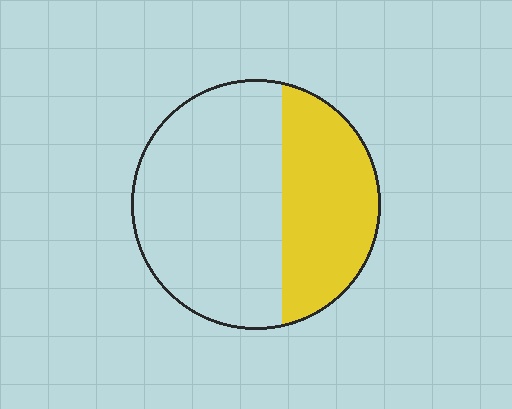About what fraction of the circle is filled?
About three eighths (3/8).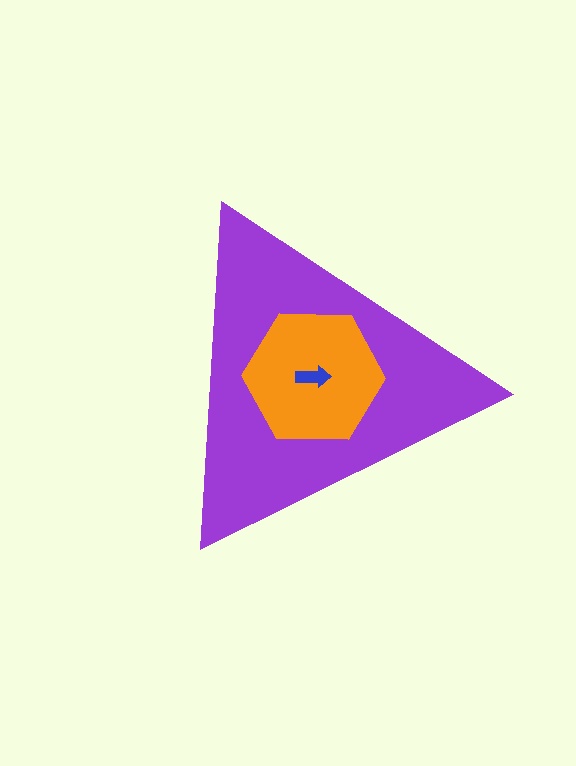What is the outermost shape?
The purple triangle.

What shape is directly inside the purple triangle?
The orange hexagon.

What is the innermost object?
The blue arrow.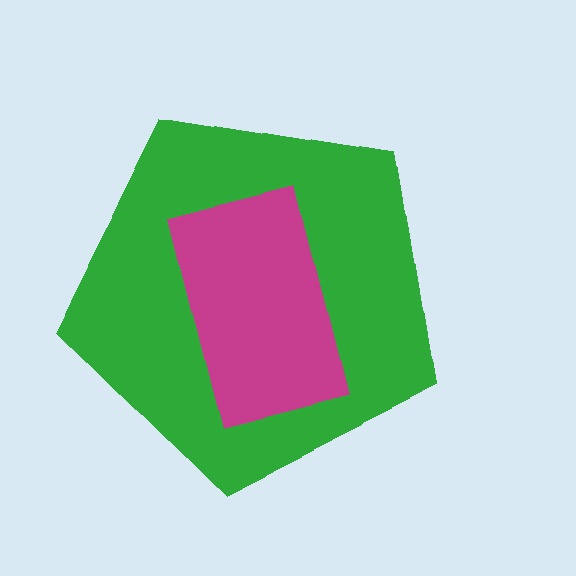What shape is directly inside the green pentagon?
The magenta rectangle.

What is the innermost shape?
The magenta rectangle.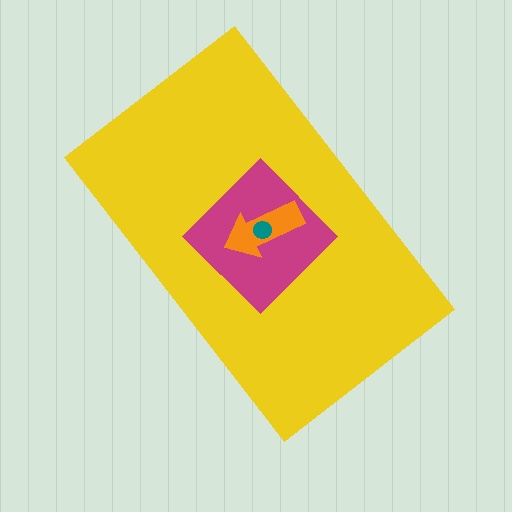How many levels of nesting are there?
4.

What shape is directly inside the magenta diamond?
The orange arrow.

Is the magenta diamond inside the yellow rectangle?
Yes.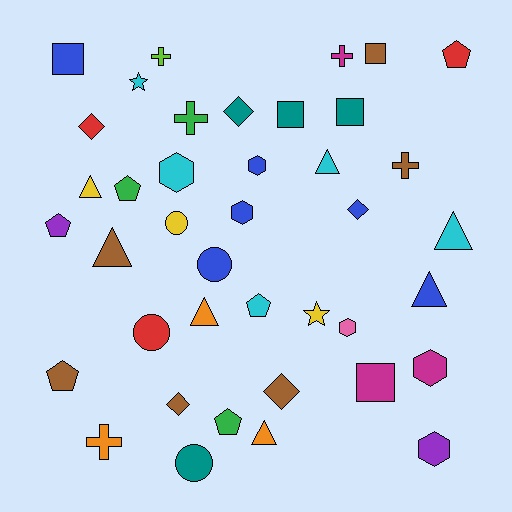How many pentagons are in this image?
There are 6 pentagons.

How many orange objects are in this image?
There are 3 orange objects.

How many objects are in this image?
There are 40 objects.